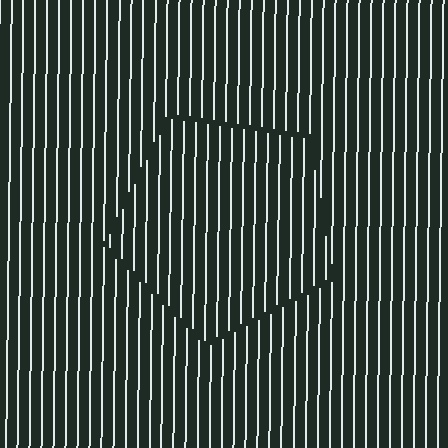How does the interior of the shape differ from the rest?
The interior of the shape contains the same grating, shifted by half a period — the contour is defined by the phase discontinuity where line-ends from the inner and outer gratings abut.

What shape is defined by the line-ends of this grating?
An illusory pentagon. The interior of the shape contains the same grating, shifted by half a period — the contour is defined by the phase discontinuity where line-ends from the inner and outer gratings abut.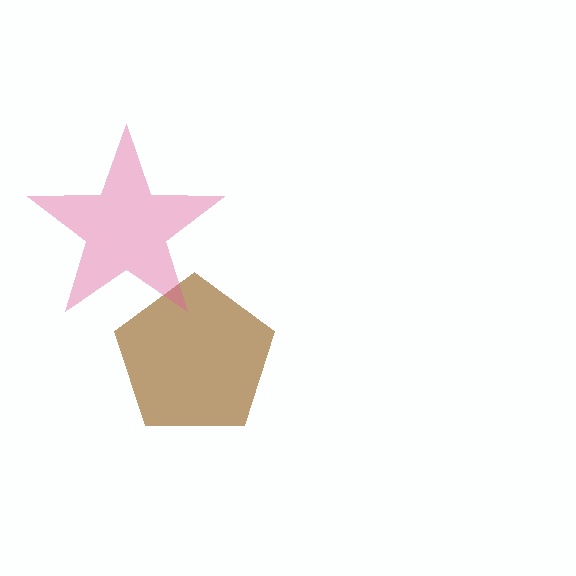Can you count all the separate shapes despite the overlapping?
Yes, there are 2 separate shapes.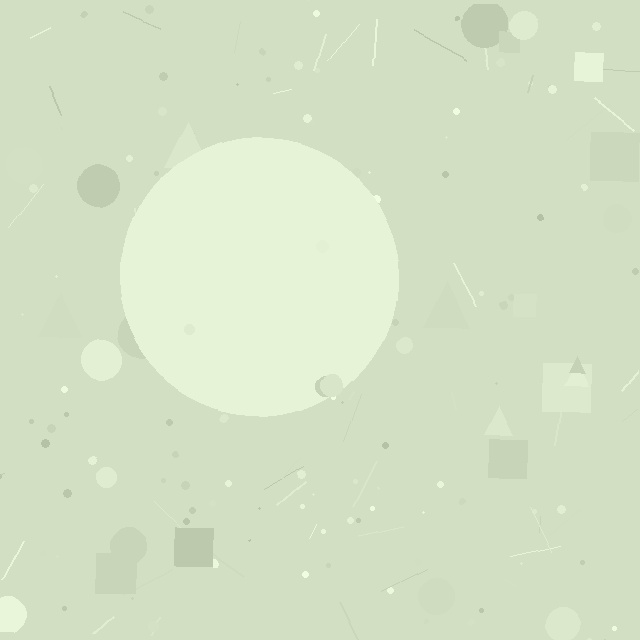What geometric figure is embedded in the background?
A circle is embedded in the background.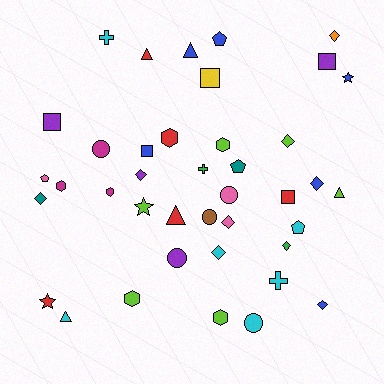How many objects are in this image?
There are 40 objects.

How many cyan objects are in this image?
There are 6 cyan objects.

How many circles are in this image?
There are 5 circles.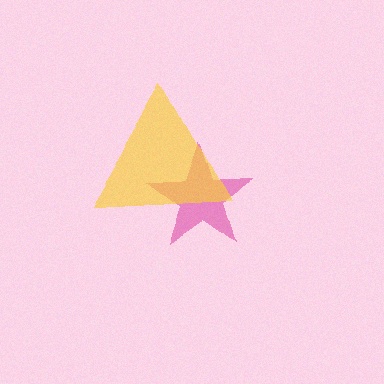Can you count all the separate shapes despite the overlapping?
Yes, there are 2 separate shapes.